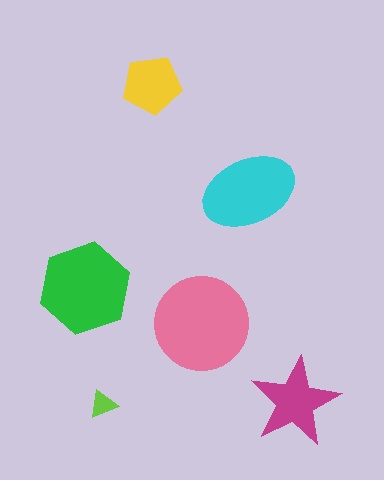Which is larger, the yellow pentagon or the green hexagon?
The green hexagon.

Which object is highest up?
The yellow pentagon is topmost.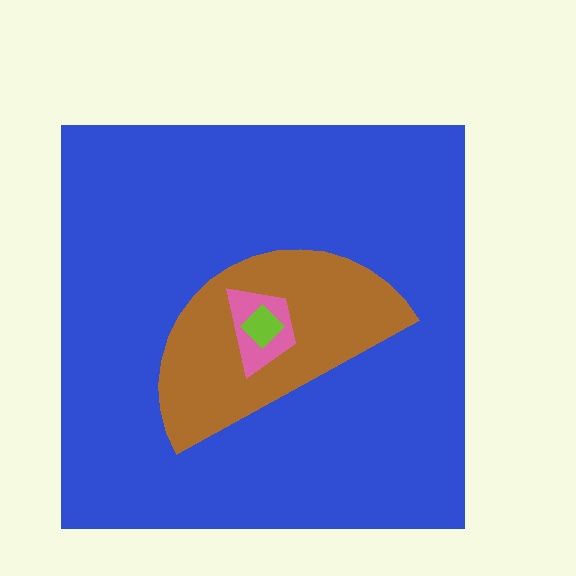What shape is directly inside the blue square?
The brown semicircle.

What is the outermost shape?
The blue square.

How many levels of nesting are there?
4.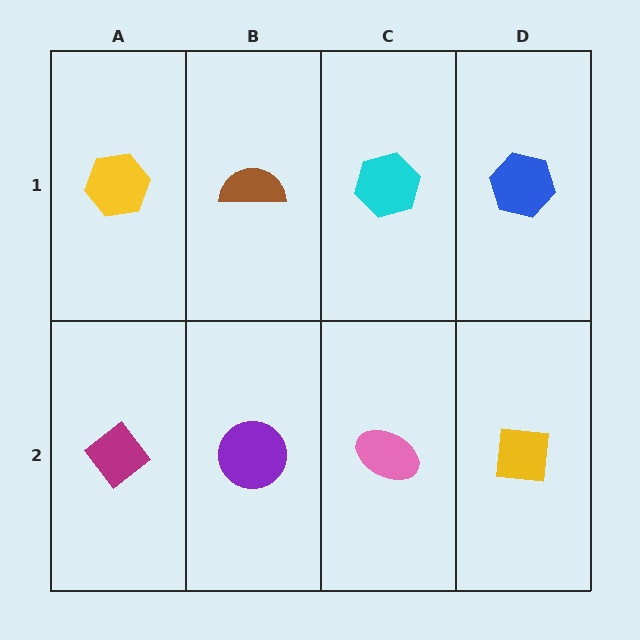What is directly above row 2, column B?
A brown semicircle.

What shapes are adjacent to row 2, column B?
A brown semicircle (row 1, column B), a magenta diamond (row 2, column A), a pink ellipse (row 2, column C).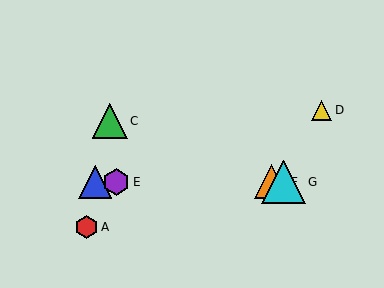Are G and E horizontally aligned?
Yes, both are at y≈182.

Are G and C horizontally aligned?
No, G is at y≈182 and C is at y≈121.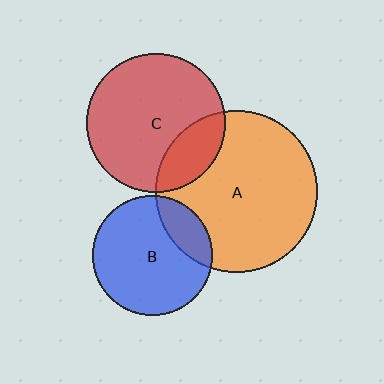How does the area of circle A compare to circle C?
Approximately 1.4 times.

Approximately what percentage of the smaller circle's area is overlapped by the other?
Approximately 20%.